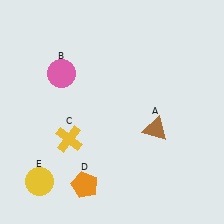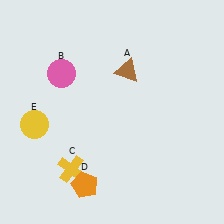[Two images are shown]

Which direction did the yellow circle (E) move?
The yellow circle (E) moved up.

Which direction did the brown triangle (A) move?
The brown triangle (A) moved up.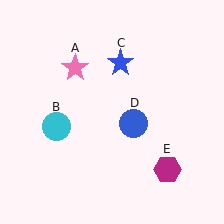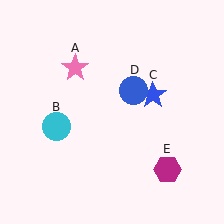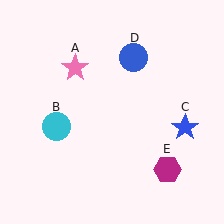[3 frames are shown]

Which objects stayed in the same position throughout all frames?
Pink star (object A) and cyan circle (object B) and magenta hexagon (object E) remained stationary.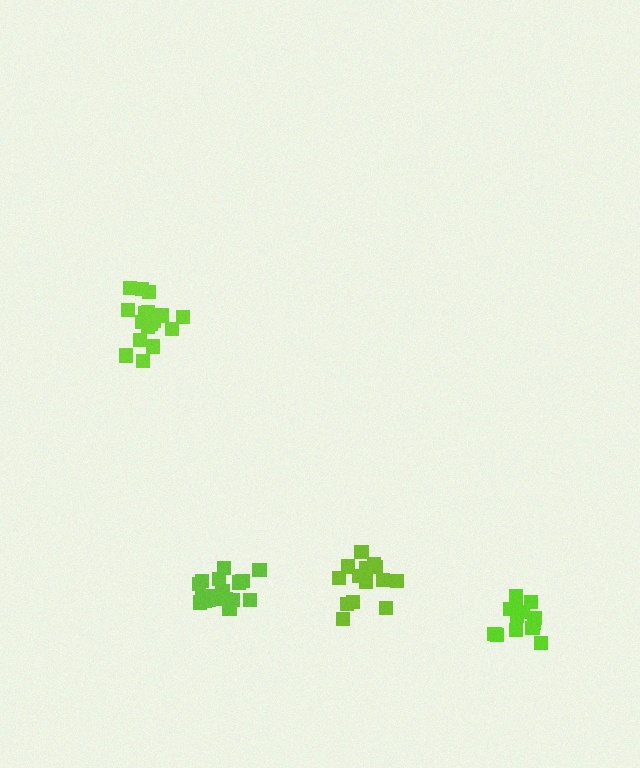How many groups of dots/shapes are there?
There are 4 groups.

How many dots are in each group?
Group 1: 17 dots, Group 2: 13 dots, Group 3: 19 dots, Group 4: 15 dots (64 total).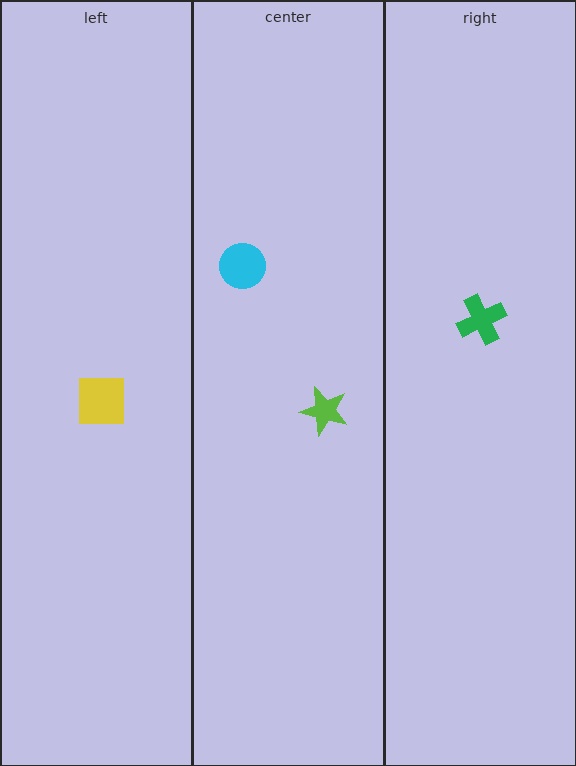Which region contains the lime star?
The center region.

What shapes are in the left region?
The yellow square.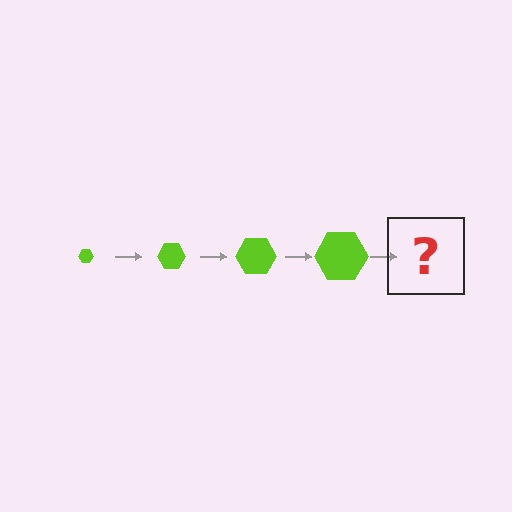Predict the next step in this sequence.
The next step is a lime hexagon, larger than the previous one.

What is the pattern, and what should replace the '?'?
The pattern is that the hexagon gets progressively larger each step. The '?' should be a lime hexagon, larger than the previous one.